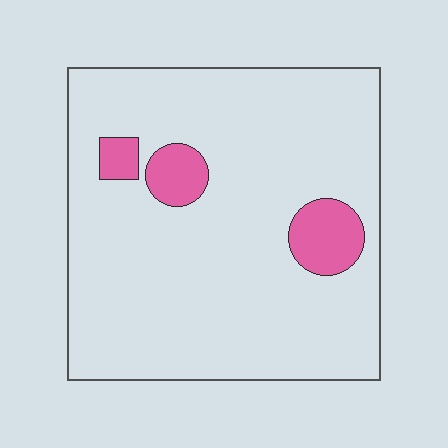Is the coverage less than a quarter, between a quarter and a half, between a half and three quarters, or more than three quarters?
Less than a quarter.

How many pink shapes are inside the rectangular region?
3.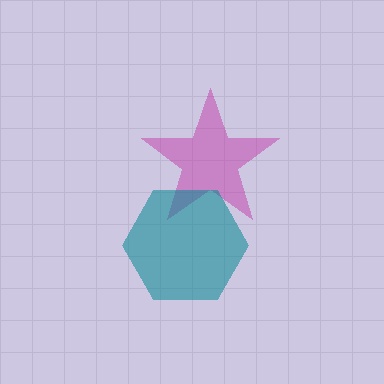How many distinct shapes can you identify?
There are 2 distinct shapes: a magenta star, a teal hexagon.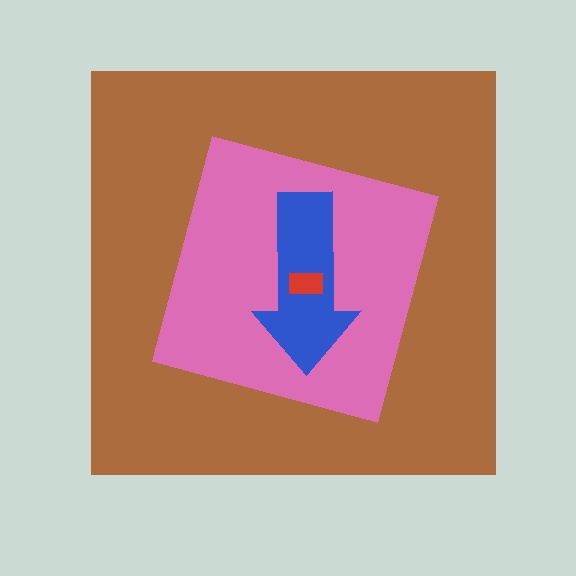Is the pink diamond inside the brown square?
Yes.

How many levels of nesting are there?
4.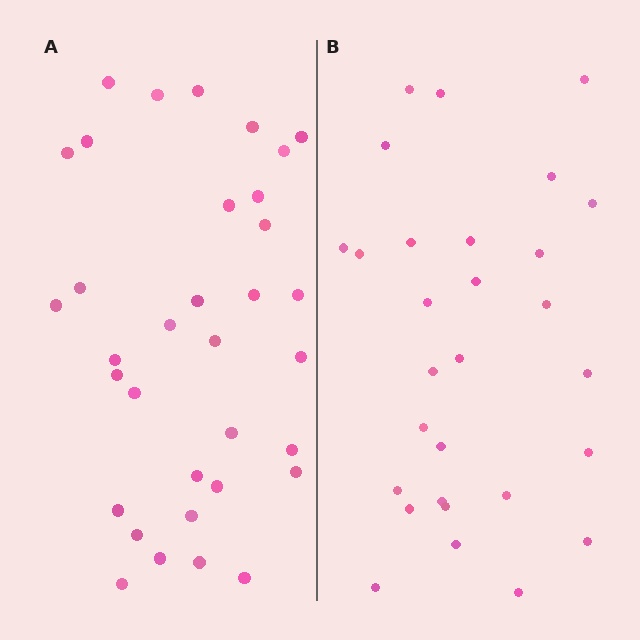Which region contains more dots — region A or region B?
Region A (the left region) has more dots.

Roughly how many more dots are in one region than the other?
Region A has about 5 more dots than region B.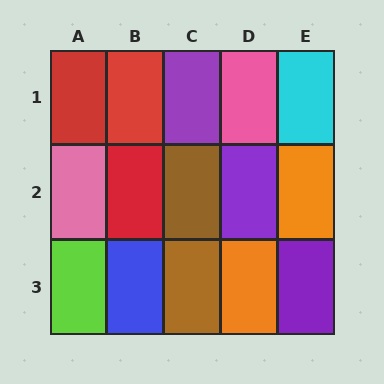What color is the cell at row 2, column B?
Red.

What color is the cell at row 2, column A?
Pink.